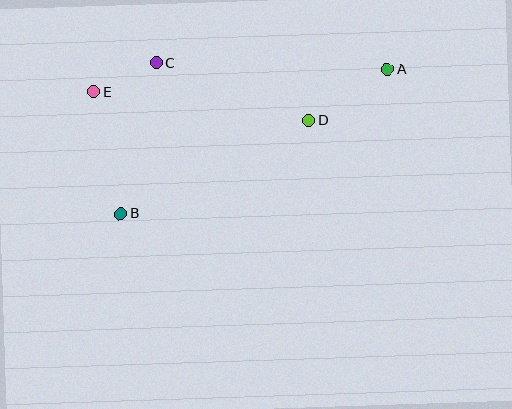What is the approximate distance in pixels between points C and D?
The distance between C and D is approximately 163 pixels.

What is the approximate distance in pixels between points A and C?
The distance between A and C is approximately 231 pixels.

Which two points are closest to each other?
Points C and E are closest to each other.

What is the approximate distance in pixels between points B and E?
The distance between B and E is approximately 125 pixels.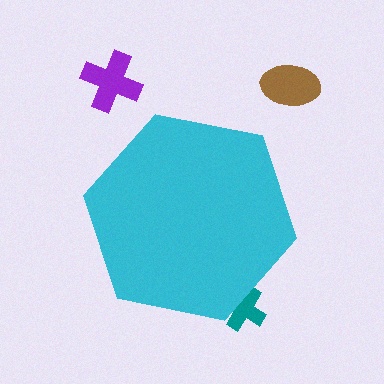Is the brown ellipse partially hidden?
No, the brown ellipse is fully visible.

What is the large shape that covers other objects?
A cyan hexagon.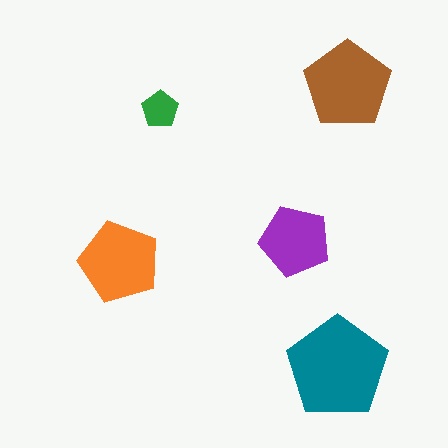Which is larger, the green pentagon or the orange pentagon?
The orange one.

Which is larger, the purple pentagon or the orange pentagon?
The orange one.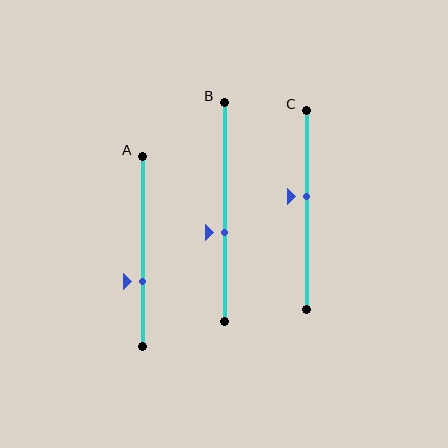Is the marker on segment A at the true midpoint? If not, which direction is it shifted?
No, the marker on segment A is shifted downward by about 16% of the segment length.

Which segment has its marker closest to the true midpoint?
Segment C has its marker closest to the true midpoint.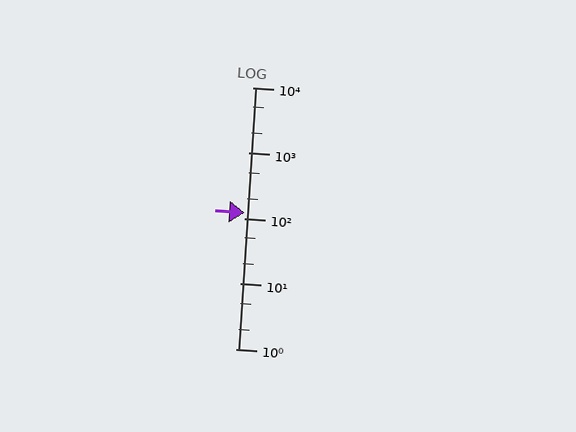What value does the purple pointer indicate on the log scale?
The pointer indicates approximately 120.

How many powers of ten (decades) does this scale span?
The scale spans 4 decades, from 1 to 10000.